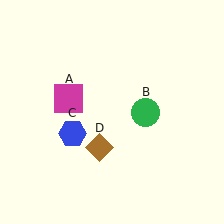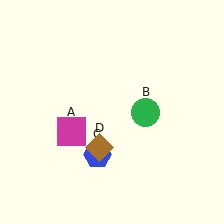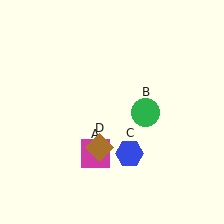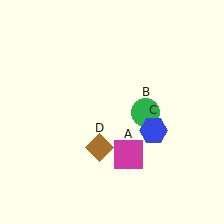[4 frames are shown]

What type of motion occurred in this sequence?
The magenta square (object A), blue hexagon (object C) rotated counterclockwise around the center of the scene.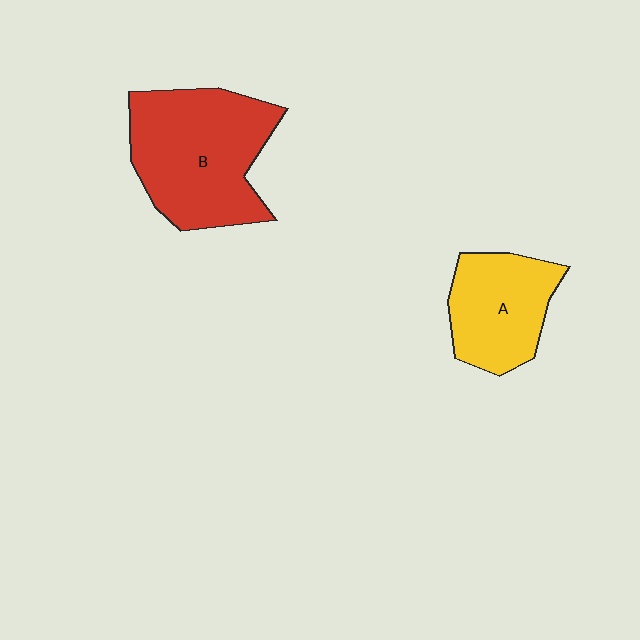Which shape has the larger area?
Shape B (red).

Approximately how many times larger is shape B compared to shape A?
Approximately 1.6 times.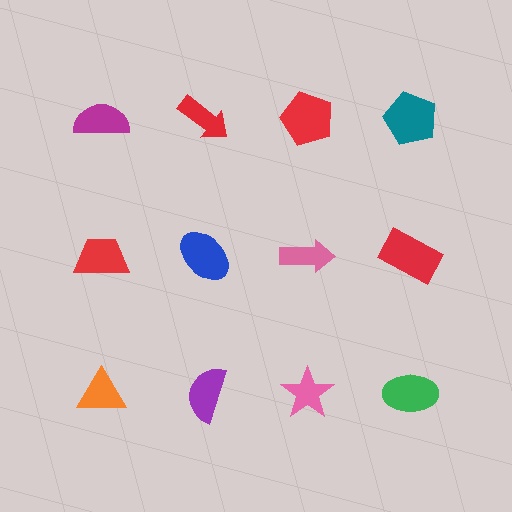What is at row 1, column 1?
A magenta semicircle.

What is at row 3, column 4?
A green ellipse.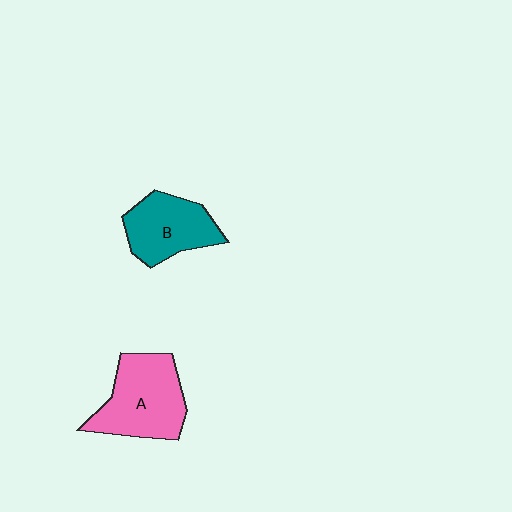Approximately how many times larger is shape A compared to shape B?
Approximately 1.3 times.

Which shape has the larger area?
Shape A (pink).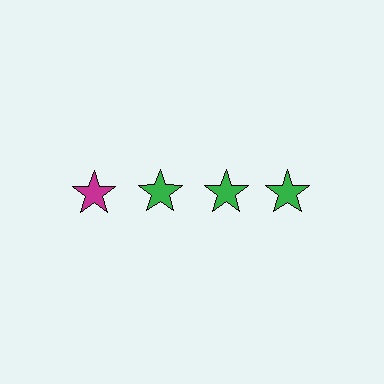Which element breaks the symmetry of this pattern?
The magenta star in the top row, leftmost column breaks the symmetry. All other shapes are green stars.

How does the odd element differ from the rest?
It has a different color: magenta instead of green.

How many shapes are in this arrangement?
There are 4 shapes arranged in a grid pattern.